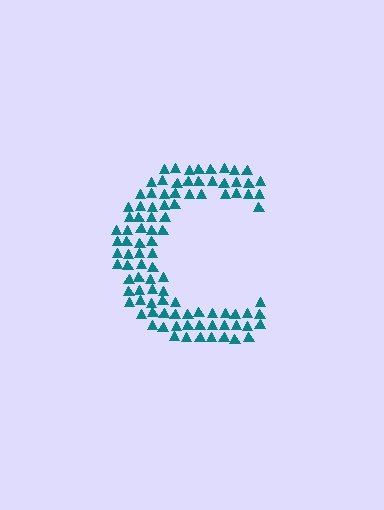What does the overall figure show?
The overall figure shows the letter C.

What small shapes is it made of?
It is made of small triangles.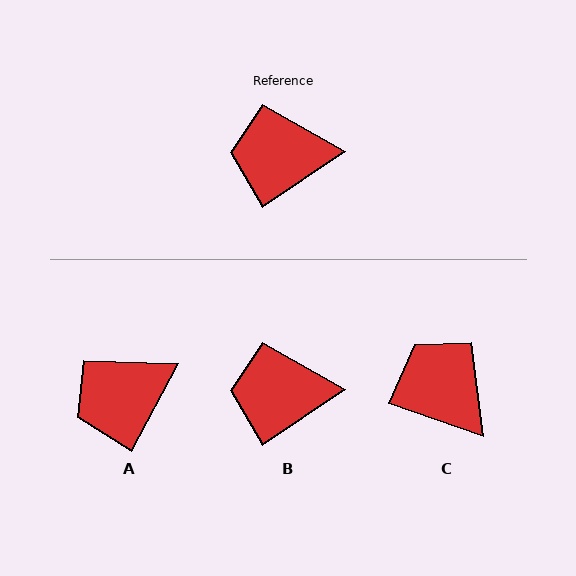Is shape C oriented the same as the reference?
No, it is off by about 54 degrees.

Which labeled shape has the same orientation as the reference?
B.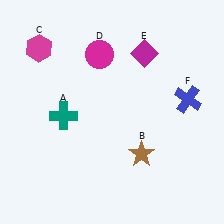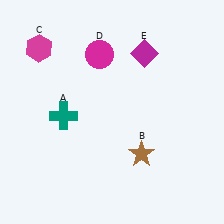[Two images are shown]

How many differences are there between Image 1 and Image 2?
There is 1 difference between the two images.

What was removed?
The blue cross (F) was removed in Image 2.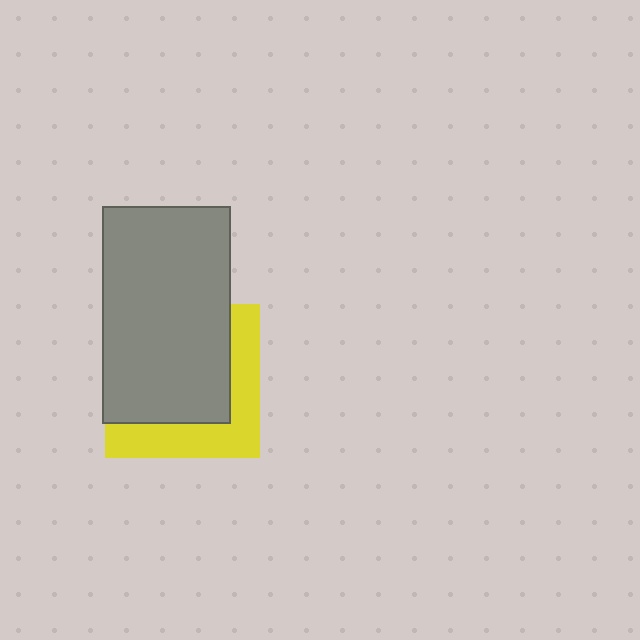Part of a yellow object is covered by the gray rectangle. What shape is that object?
It is a square.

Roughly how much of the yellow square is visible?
A small part of it is visible (roughly 36%).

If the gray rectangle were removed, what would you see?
You would see the complete yellow square.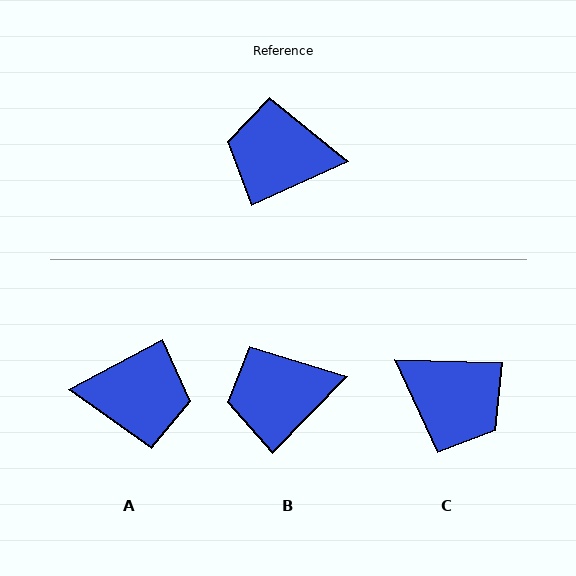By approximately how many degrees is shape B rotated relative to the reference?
Approximately 22 degrees counter-clockwise.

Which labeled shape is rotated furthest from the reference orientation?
A, about 176 degrees away.